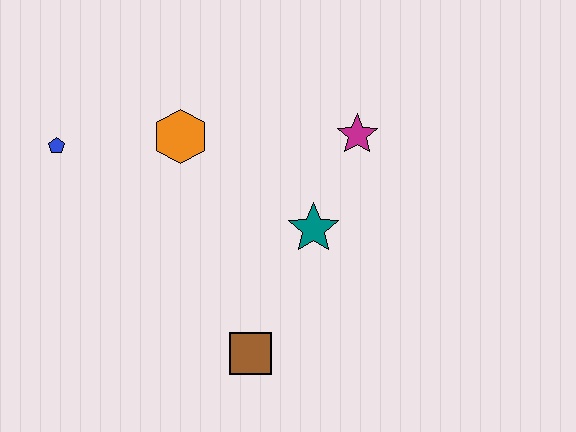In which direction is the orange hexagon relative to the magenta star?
The orange hexagon is to the left of the magenta star.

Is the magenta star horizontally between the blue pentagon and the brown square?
No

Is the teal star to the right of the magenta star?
No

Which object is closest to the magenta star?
The teal star is closest to the magenta star.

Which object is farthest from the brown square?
The blue pentagon is farthest from the brown square.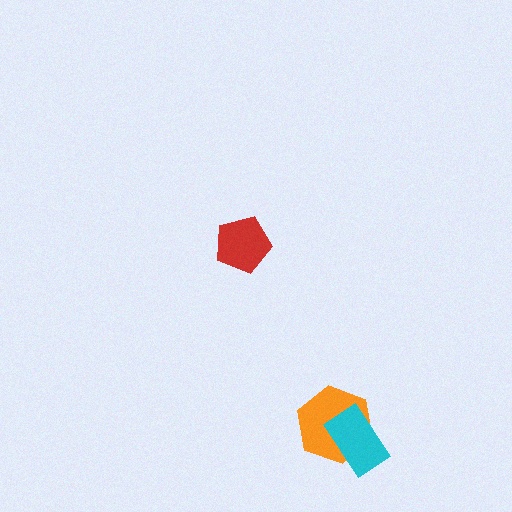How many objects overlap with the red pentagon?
0 objects overlap with the red pentagon.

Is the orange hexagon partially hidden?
Yes, it is partially covered by another shape.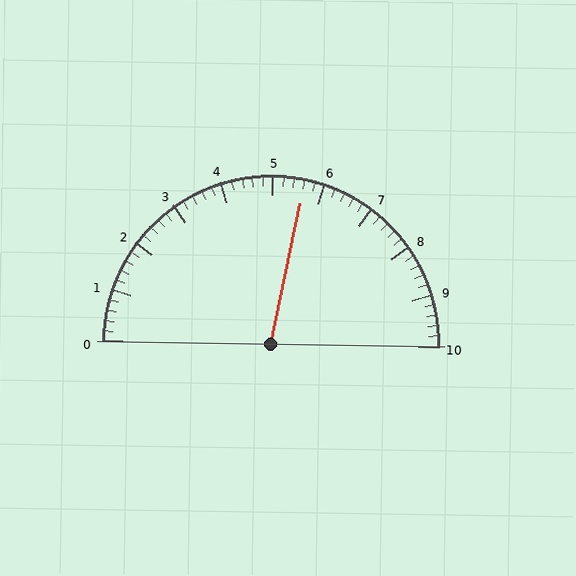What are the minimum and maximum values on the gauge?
The gauge ranges from 0 to 10.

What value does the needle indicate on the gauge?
The needle indicates approximately 5.6.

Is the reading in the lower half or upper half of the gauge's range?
The reading is in the upper half of the range (0 to 10).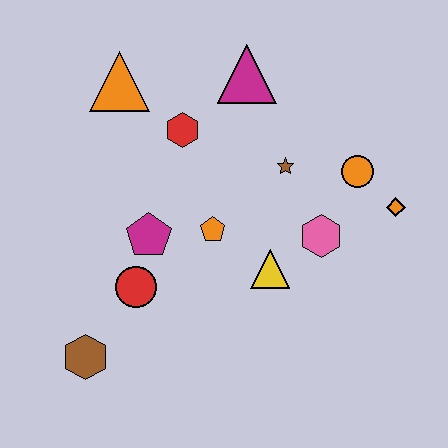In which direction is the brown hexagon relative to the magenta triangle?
The brown hexagon is below the magenta triangle.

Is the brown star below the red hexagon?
Yes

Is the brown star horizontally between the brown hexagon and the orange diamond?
Yes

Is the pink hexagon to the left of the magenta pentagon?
No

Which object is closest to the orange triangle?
The red hexagon is closest to the orange triangle.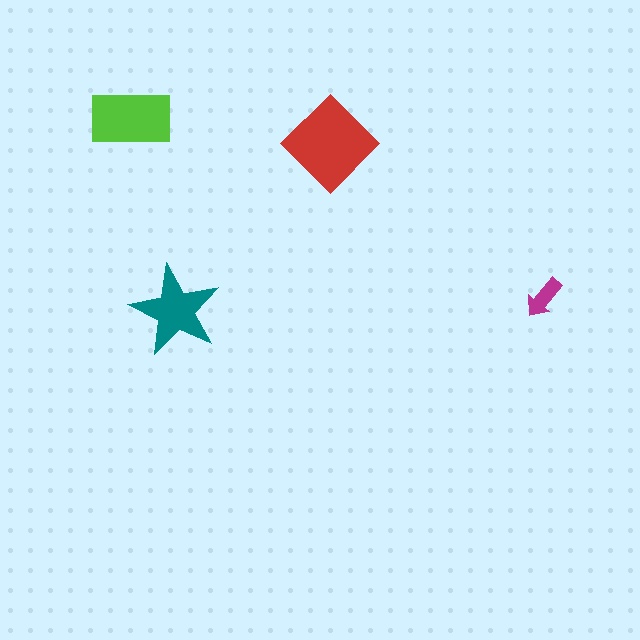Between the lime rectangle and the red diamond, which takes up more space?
The red diamond.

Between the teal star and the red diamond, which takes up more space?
The red diamond.